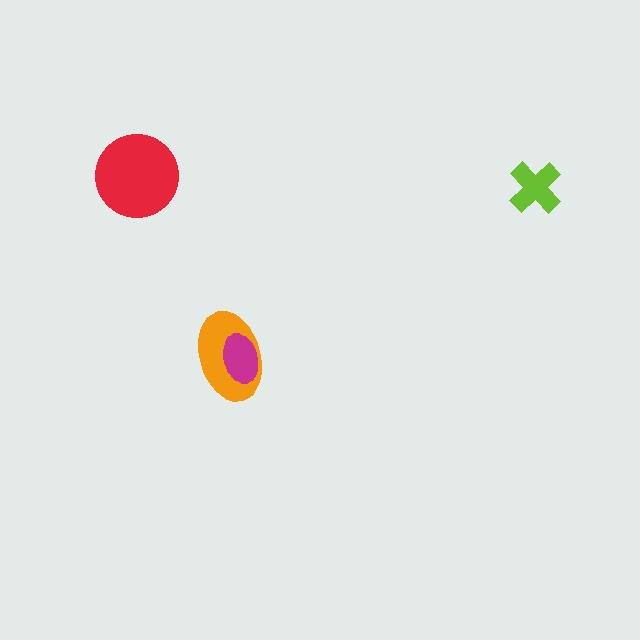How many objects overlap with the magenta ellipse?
1 object overlaps with the magenta ellipse.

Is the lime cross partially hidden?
No, no other shape covers it.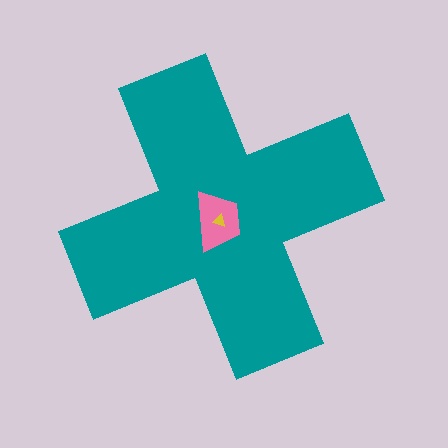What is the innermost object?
The yellow triangle.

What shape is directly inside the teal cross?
The pink trapezoid.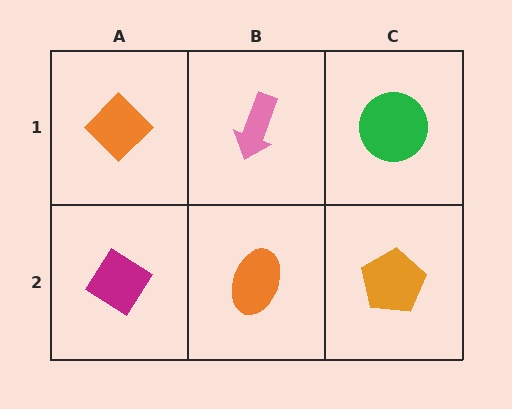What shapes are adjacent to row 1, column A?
A magenta diamond (row 2, column A), a pink arrow (row 1, column B).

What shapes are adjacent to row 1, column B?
An orange ellipse (row 2, column B), an orange diamond (row 1, column A), a green circle (row 1, column C).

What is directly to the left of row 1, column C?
A pink arrow.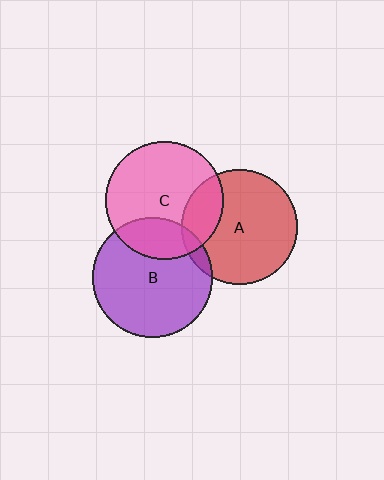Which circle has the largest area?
Circle B (purple).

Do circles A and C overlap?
Yes.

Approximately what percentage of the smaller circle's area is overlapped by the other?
Approximately 20%.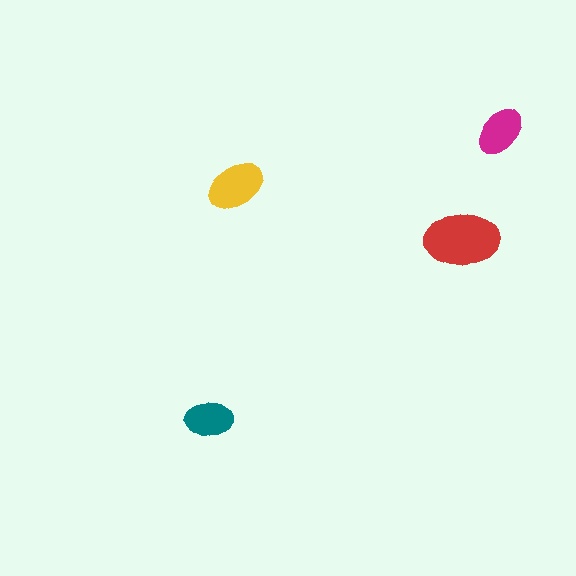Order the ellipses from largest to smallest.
the red one, the yellow one, the magenta one, the teal one.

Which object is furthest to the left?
The teal ellipse is leftmost.